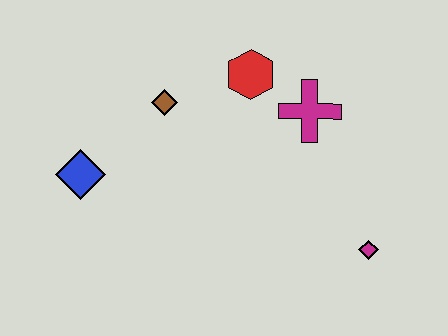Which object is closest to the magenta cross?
The red hexagon is closest to the magenta cross.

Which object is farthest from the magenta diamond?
The blue diamond is farthest from the magenta diamond.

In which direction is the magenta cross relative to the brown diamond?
The magenta cross is to the right of the brown diamond.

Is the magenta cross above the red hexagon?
No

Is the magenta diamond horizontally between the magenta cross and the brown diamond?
No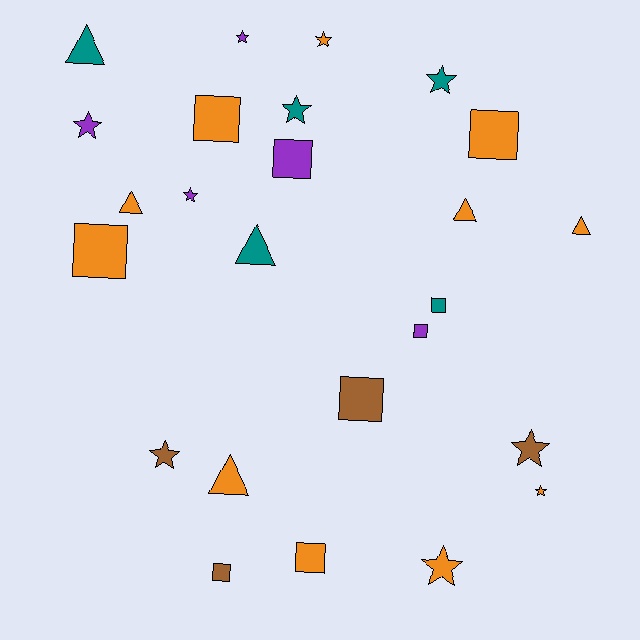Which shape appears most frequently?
Star, with 10 objects.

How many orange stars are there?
There are 3 orange stars.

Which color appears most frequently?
Orange, with 11 objects.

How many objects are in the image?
There are 25 objects.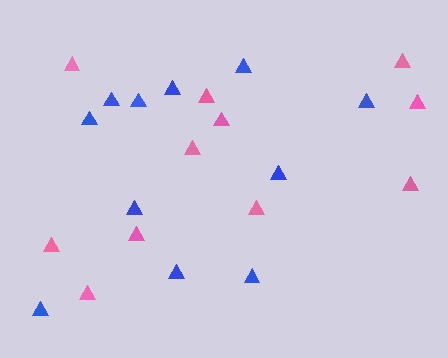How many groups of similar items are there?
There are 2 groups: one group of pink triangles (11) and one group of blue triangles (11).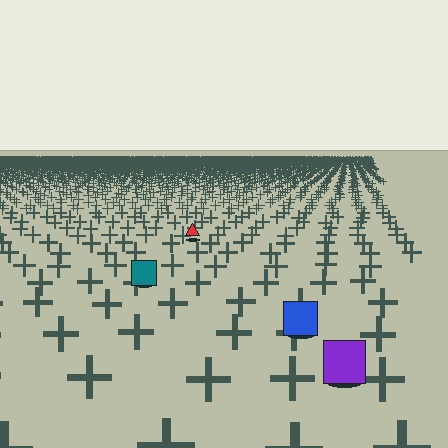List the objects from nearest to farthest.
From nearest to farthest: the purple square, the blue square, the teal square, the red triangle.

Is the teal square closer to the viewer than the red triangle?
Yes. The teal square is closer — you can tell from the texture gradient: the ground texture is coarser near it.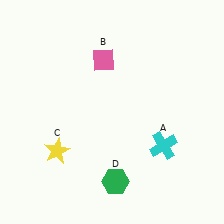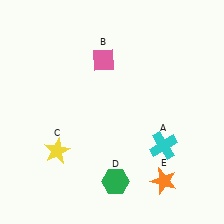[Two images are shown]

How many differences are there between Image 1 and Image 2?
There is 1 difference between the two images.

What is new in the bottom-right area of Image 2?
An orange star (E) was added in the bottom-right area of Image 2.